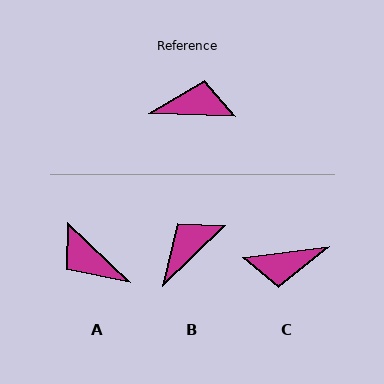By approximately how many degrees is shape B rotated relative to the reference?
Approximately 46 degrees counter-clockwise.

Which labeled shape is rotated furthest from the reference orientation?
C, about 172 degrees away.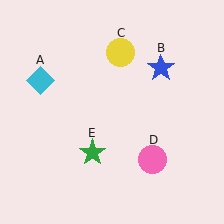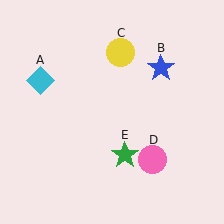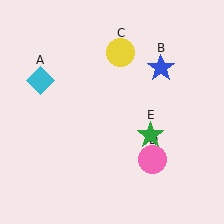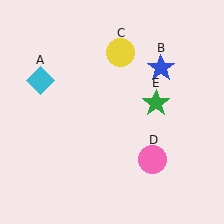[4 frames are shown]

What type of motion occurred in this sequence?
The green star (object E) rotated counterclockwise around the center of the scene.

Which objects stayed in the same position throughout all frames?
Cyan diamond (object A) and blue star (object B) and yellow circle (object C) and pink circle (object D) remained stationary.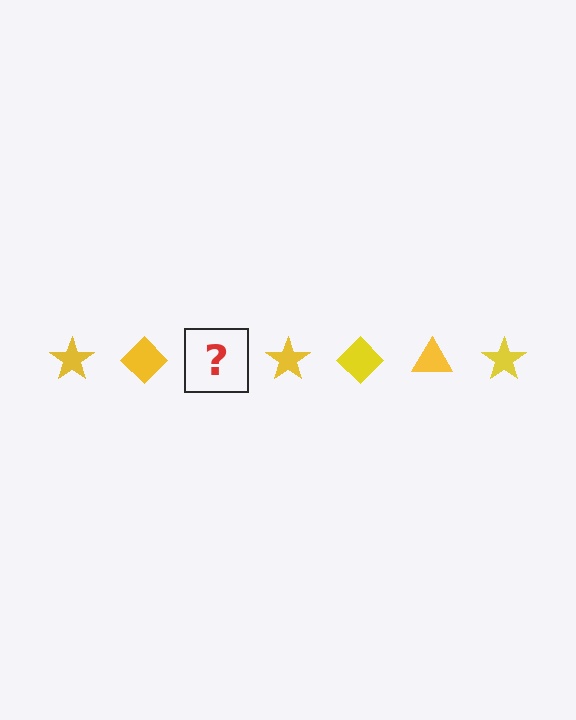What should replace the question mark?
The question mark should be replaced with a yellow triangle.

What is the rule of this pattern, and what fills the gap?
The rule is that the pattern cycles through star, diamond, triangle shapes in yellow. The gap should be filled with a yellow triangle.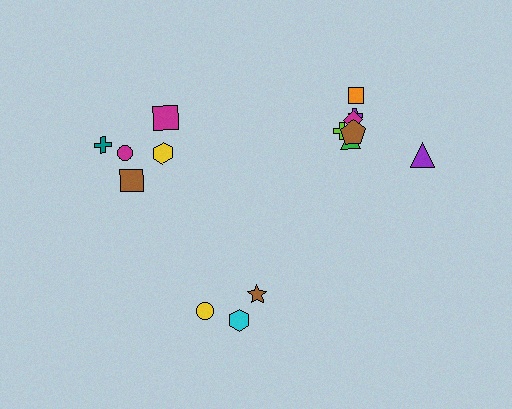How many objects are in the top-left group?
There are 5 objects.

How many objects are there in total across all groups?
There are 15 objects.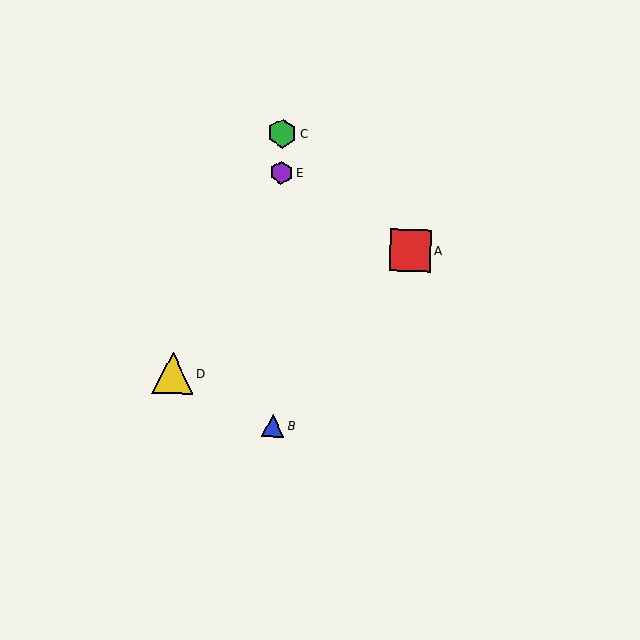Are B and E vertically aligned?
Yes, both are at x≈273.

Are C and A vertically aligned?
No, C is at x≈283 and A is at x≈410.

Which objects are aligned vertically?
Objects B, C, E are aligned vertically.